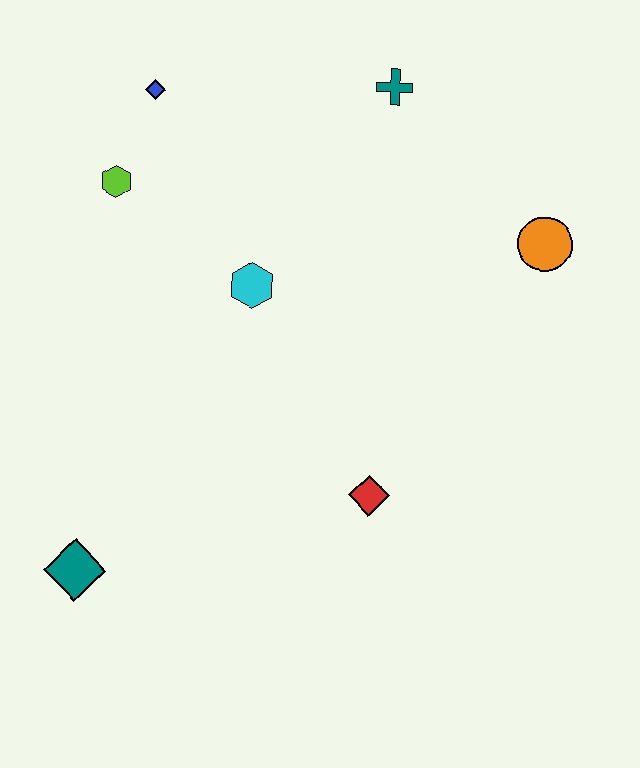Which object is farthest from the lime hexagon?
The orange circle is farthest from the lime hexagon.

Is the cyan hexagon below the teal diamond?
No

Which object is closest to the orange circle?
The teal cross is closest to the orange circle.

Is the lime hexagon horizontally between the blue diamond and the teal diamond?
Yes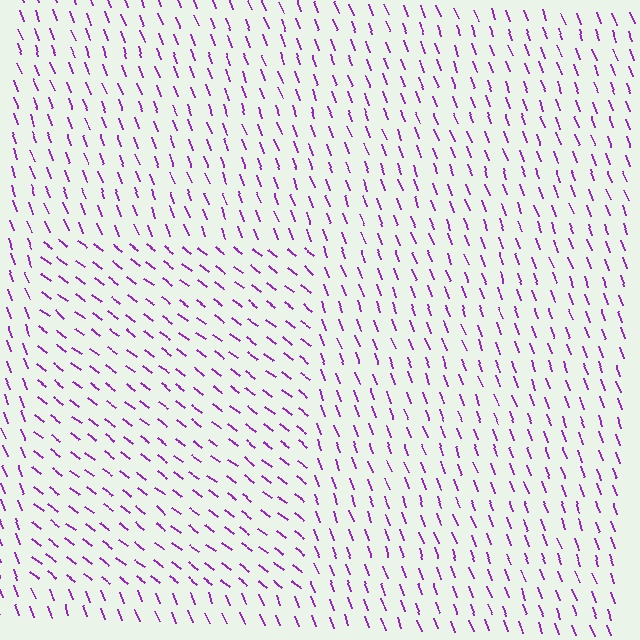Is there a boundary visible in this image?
Yes, there is a texture boundary formed by a change in line orientation.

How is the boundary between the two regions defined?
The boundary is defined purely by a change in line orientation (approximately 32 degrees difference). All lines are the same color and thickness.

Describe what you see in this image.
The image is filled with small purple line segments. A rectangle region in the image has lines oriented differently from the surrounding lines, creating a visible texture boundary.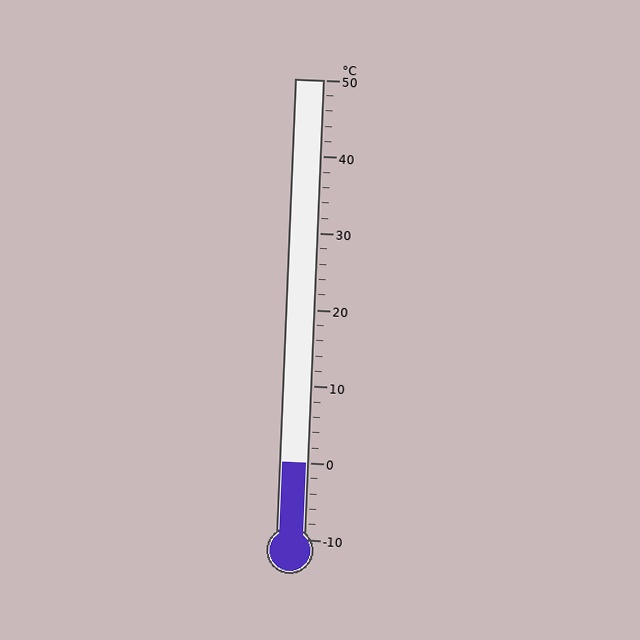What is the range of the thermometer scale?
The thermometer scale ranges from -10°C to 50°C.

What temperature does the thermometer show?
The thermometer shows approximately 0°C.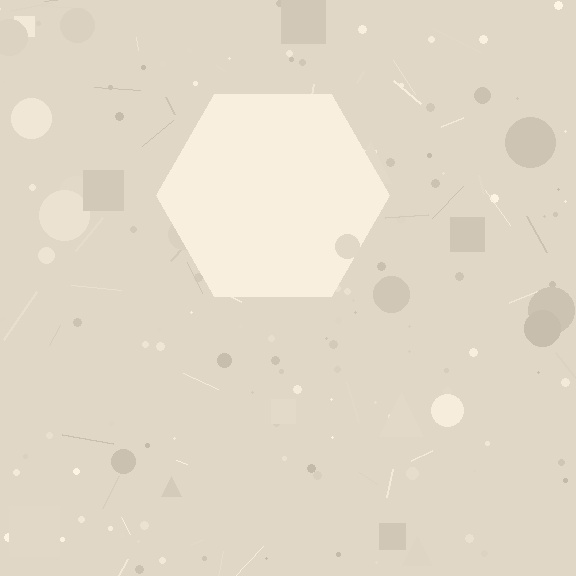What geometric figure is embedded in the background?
A hexagon is embedded in the background.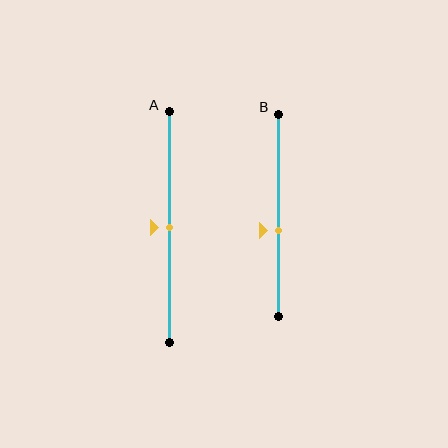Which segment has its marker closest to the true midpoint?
Segment A has its marker closest to the true midpoint.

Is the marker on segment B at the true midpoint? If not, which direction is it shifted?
No, the marker on segment B is shifted downward by about 7% of the segment length.